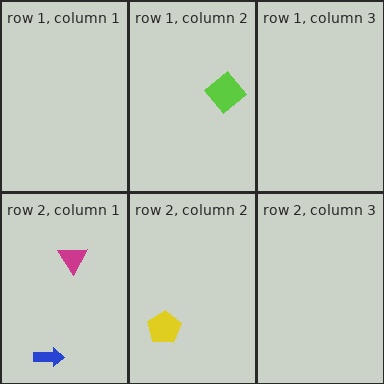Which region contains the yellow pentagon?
The row 2, column 2 region.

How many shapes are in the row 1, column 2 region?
1.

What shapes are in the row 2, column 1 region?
The magenta triangle, the blue arrow.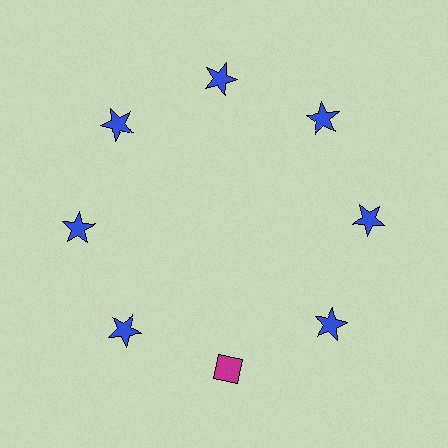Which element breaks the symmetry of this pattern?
The magenta diamond at roughly the 6 o'clock position breaks the symmetry. All other shapes are blue stars.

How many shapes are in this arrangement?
There are 8 shapes arranged in a ring pattern.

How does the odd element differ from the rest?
It differs in both color (magenta instead of blue) and shape (diamond instead of star).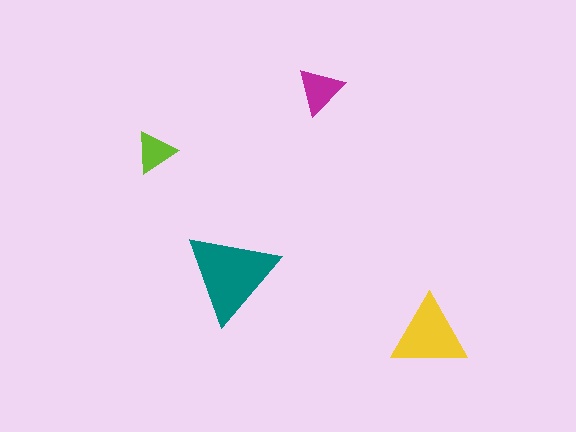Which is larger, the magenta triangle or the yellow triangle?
The yellow one.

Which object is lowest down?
The yellow triangle is bottommost.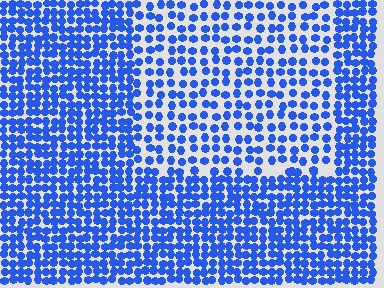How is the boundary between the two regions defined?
The boundary is defined by a change in element density (approximately 1.7x ratio). All elements are the same color, size, and shape.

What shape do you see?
I see a rectangle.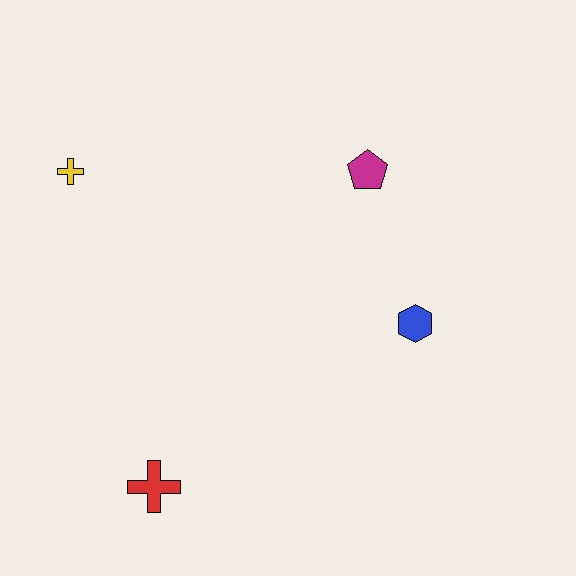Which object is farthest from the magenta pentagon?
The red cross is farthest from the magenta pentagon.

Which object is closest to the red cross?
The blue hexagon is closest to the red cross.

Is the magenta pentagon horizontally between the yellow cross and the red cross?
No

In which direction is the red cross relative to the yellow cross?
The red cross is below the yellow cross.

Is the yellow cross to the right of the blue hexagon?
No